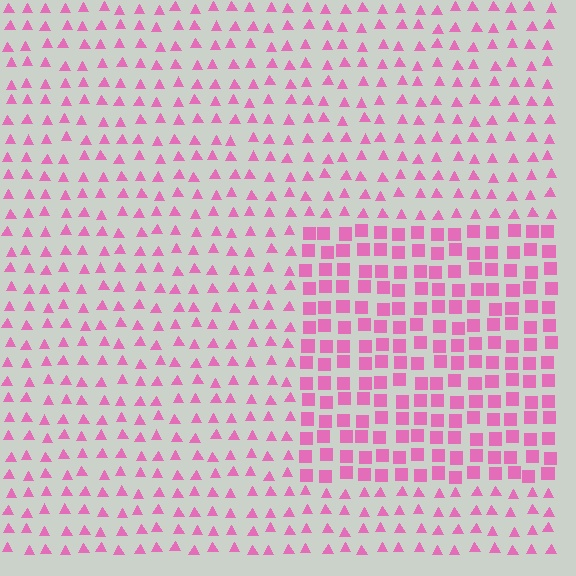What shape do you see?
I see a rectangle.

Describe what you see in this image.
The image is filled with small pink elements arranged in a uniform grid. A rectangle-shaped region contains squares, while the surrounding area contains triangles. The boundary is defined purely by the change in element shape.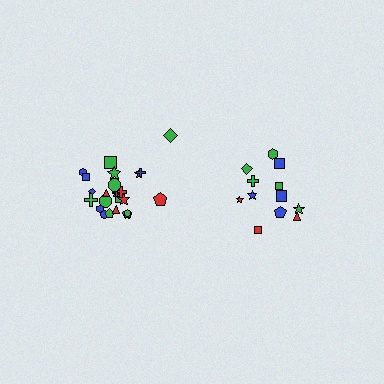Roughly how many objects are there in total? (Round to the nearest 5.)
Roughly 35 objects in total.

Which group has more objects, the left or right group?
The left group.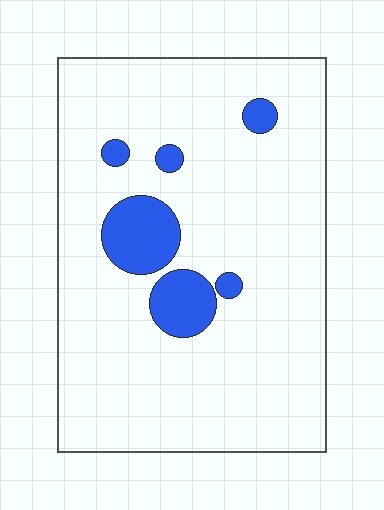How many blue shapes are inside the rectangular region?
6.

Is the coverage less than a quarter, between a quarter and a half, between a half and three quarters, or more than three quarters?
Less than a quarter.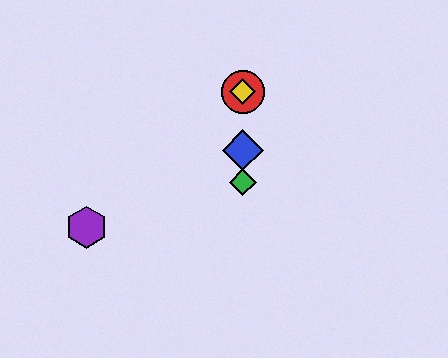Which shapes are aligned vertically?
The red circle, the blue diamond, the green diamond, the yellow diamond are aligned vertically.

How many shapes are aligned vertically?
4 shapes (the red circle, the blue diamond, the green diamond, the yellow diamond) are aligned vertically.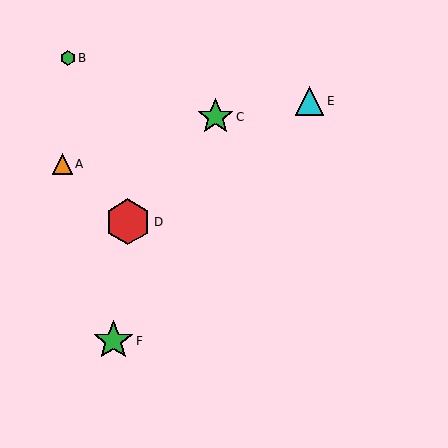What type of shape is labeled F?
Shape F is a green star.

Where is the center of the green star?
The center of the green star is at (215, 117).